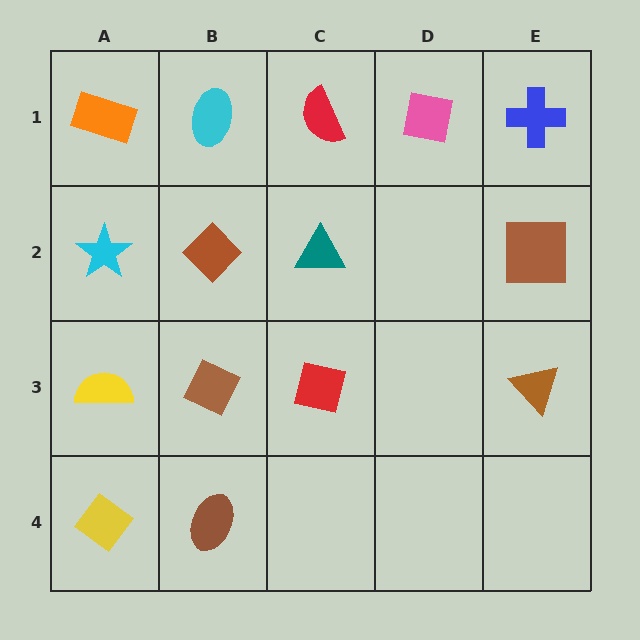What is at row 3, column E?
A brown triangle.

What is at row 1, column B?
A cyan ellipse.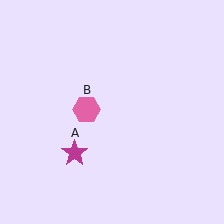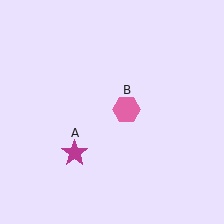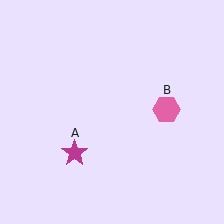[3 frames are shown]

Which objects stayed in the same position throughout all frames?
Magenta star (object A) remained stationary.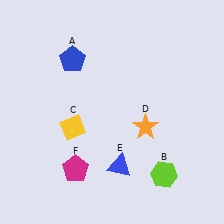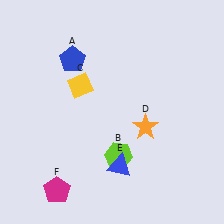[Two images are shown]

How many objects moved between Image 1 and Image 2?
3 objects moved between the two images.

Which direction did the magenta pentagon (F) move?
The magenta pentagon (F) moved down.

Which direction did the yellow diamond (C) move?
The yellow diamond (C) moved up.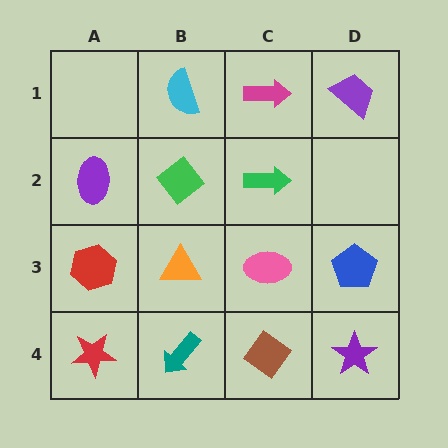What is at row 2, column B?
A green diamond.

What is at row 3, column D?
A blue pentagon.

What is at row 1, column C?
A magenta arrow.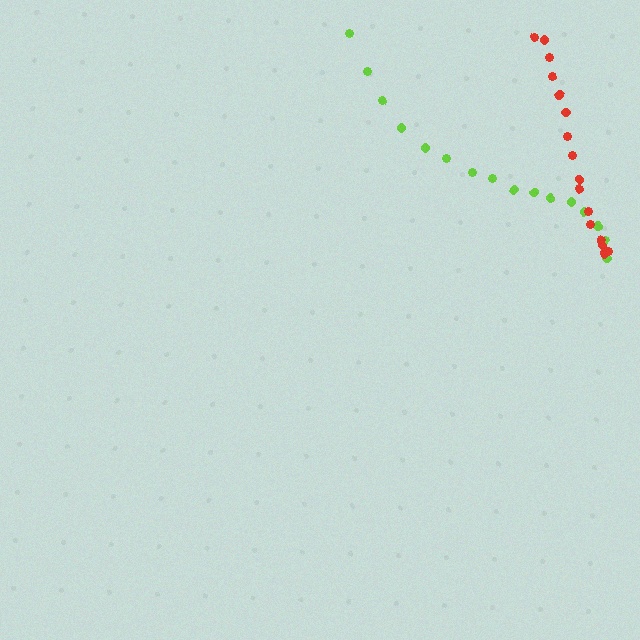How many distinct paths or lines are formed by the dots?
There are 2 distinct paths.